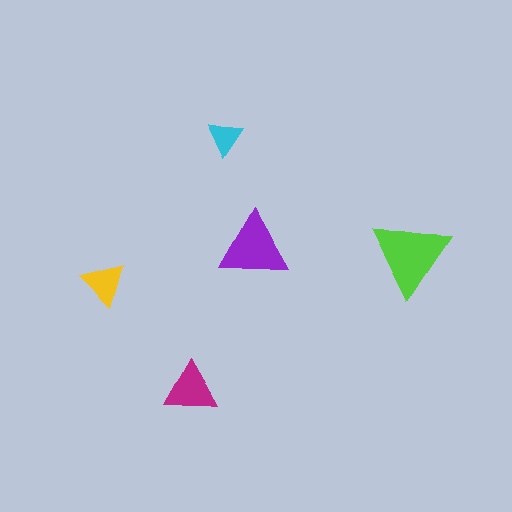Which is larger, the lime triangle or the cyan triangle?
The lime one.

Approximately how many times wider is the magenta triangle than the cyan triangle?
About 1.5 times wider.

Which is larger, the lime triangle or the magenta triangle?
The lime one.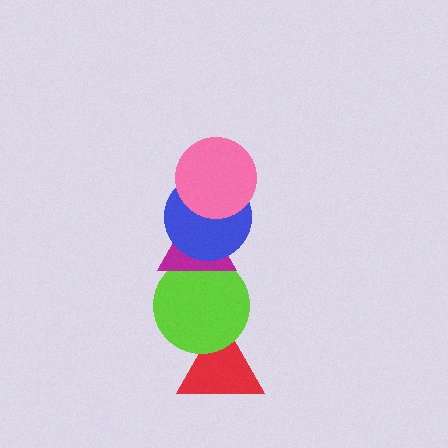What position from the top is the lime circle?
The lime circle is 4th from the top.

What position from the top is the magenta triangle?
The magenta triangle is 3rd from the top.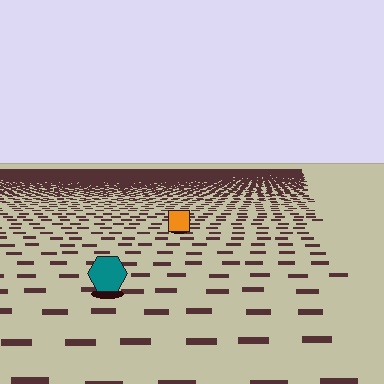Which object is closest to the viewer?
The teal hexagon is closest. The texture marks near it are larger and more spread out.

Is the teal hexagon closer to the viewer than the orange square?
Yes. The teal hexagon is closer — you can tell from the texture gradient: the ground texture is coarser near it.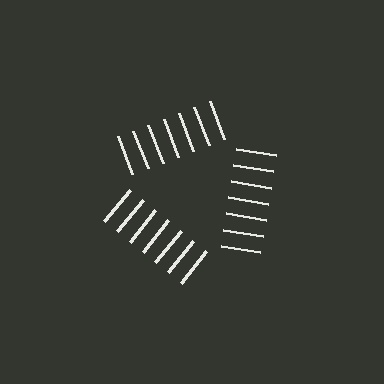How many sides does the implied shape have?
3 sides — the line-ends trace a triangle.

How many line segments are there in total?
21 — 7 along each of the 3 edges.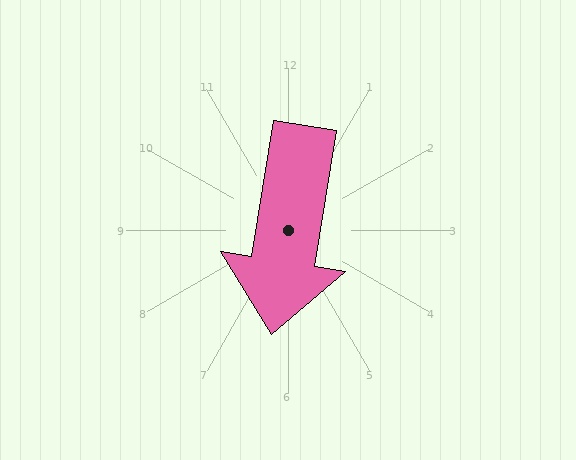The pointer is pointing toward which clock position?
Roughly 6 o'clock.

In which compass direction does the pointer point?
South.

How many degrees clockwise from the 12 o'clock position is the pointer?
Approximately 189 degrees.